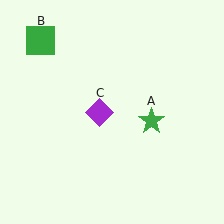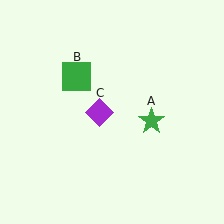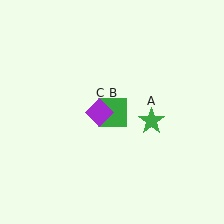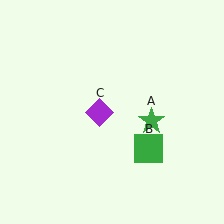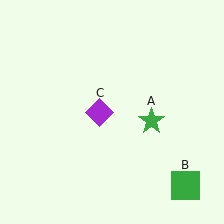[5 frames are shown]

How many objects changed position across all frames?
1 object changed position: green square (object B).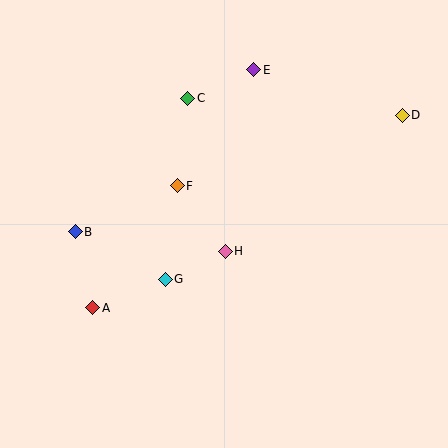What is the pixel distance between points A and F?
The distance between A and F is 148 pixels.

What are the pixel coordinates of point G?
Point G is at (165, 279).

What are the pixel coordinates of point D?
Point D is at (402, 115).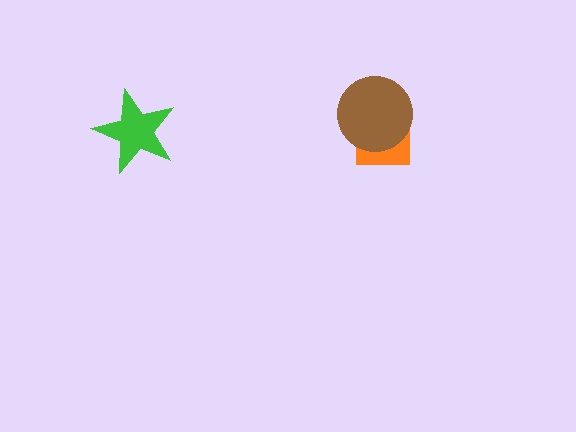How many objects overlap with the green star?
0 objects overlap with the green star.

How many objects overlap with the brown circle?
1 object overlaps with the brown circle.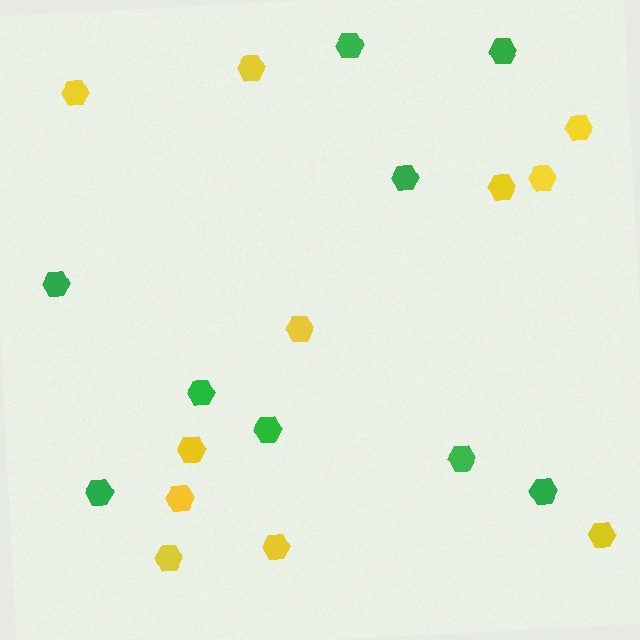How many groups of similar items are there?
There are 2 groups: one group of yellow hexagons (11) and one group of green hexagons (9).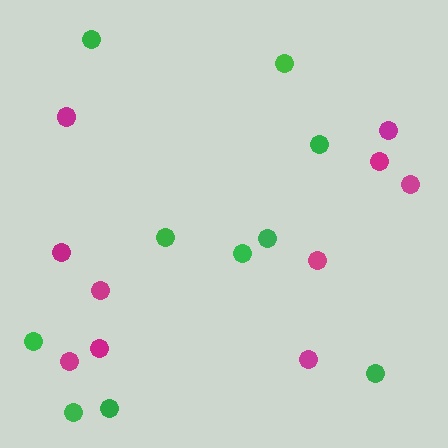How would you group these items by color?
There are 2 groups: one group of magenta circles (10) and one group of green circles (10).